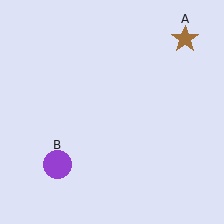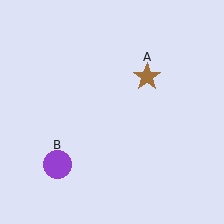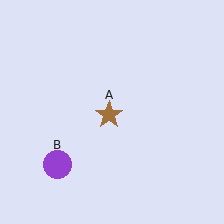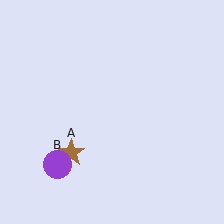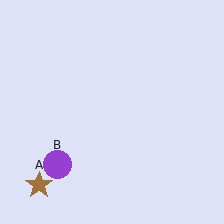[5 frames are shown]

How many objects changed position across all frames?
1 object changed position: brown star (object A).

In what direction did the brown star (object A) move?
The brown star (object A) moved down and to the left.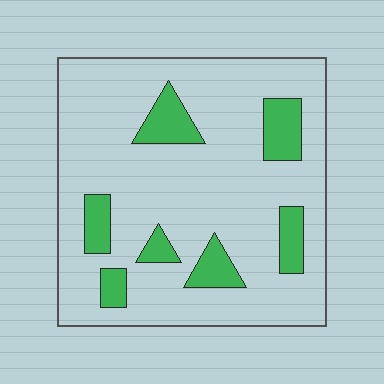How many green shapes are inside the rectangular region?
7.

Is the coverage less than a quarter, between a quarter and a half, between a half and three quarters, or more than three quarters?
Less than a quarter.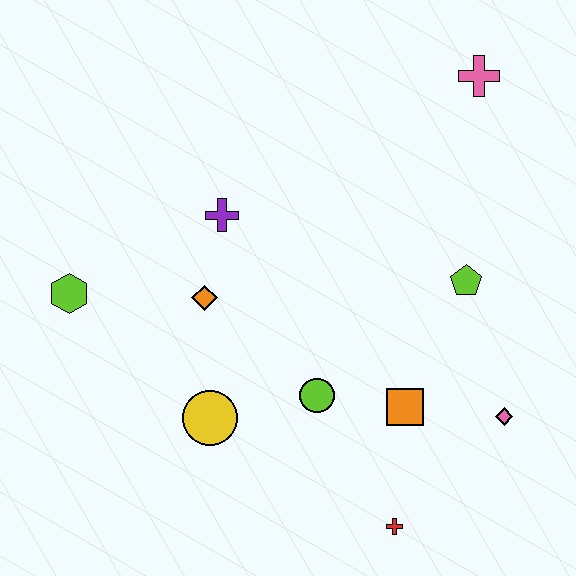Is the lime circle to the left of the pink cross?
Yes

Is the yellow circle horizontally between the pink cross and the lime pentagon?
No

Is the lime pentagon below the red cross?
No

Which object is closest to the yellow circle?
The lime circle is closest to the yellow circle.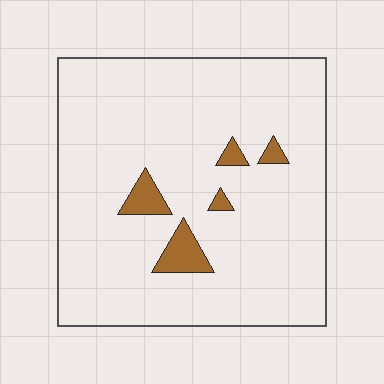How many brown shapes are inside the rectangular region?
5.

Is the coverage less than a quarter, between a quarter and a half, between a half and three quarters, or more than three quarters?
Less than a quarter.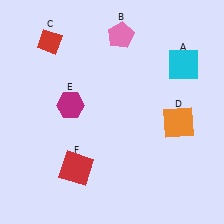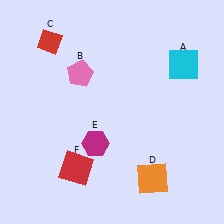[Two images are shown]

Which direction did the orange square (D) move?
The orange square (D) moved down.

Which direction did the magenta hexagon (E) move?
The magenta hexagon (E) moved down.